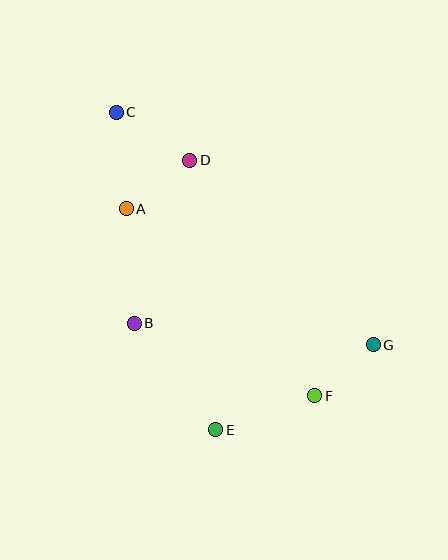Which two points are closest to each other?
Points F and G are closest to each other.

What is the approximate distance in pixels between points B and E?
The distance between B and E is approximately 134 pixels.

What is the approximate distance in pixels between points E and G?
The distance between E and G is approximately 179 pixels.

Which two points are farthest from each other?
Points C and G are farthest from each other.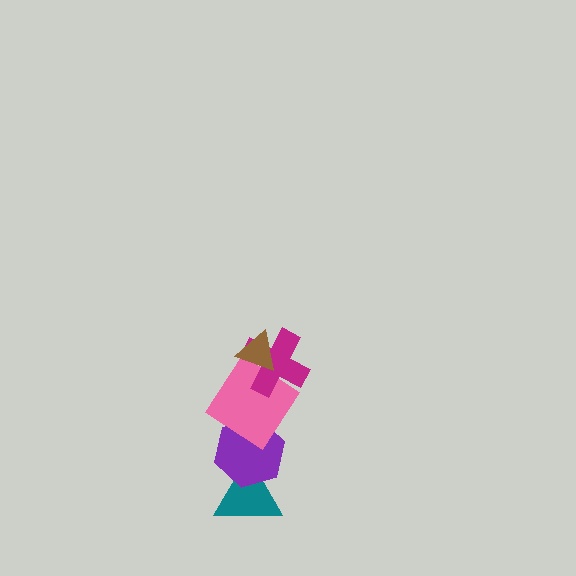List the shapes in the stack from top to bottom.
From top to bottom: the brown triangle, the magenta cross, the pink diamond, the purple hexagon, the teal triangle.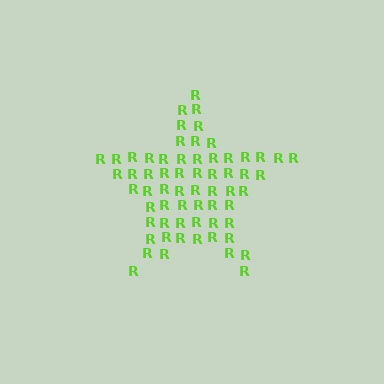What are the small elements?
The small elements are letter R's.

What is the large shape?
The large shape is a star.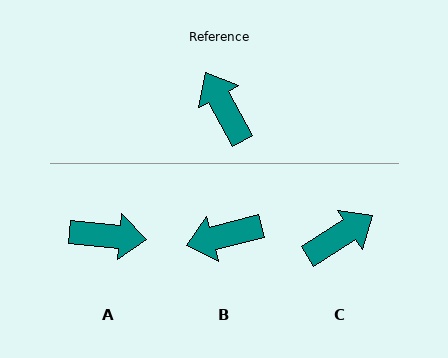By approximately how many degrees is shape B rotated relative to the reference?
Approximately 76 degrees counter-clockwise.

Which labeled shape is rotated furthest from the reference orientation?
A, about 124 degrees away.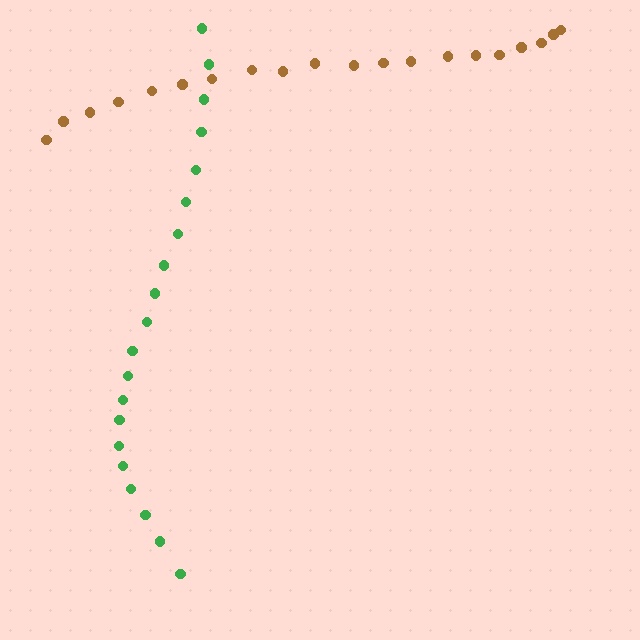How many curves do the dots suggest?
There are 2 distinct paths.